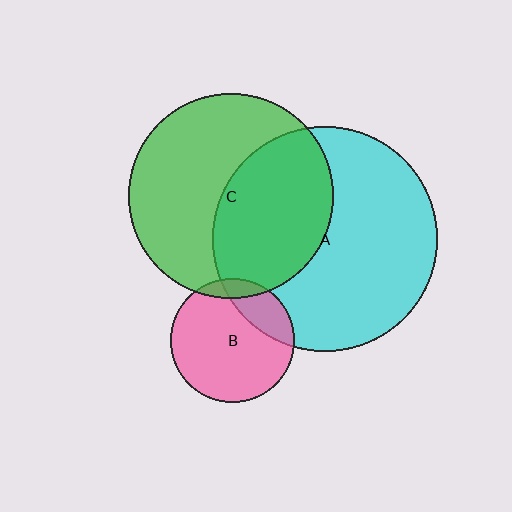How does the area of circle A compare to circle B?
Approximately 3.3 times.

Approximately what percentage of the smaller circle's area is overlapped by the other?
Approximately 20%.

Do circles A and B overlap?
Yes.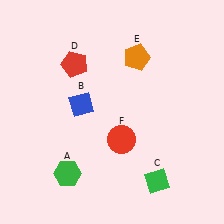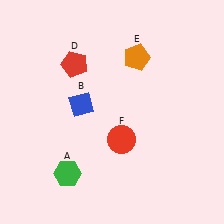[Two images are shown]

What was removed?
The green diamond (C) was removed in Image 2.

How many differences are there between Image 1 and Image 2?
There is 1 difference between the two images.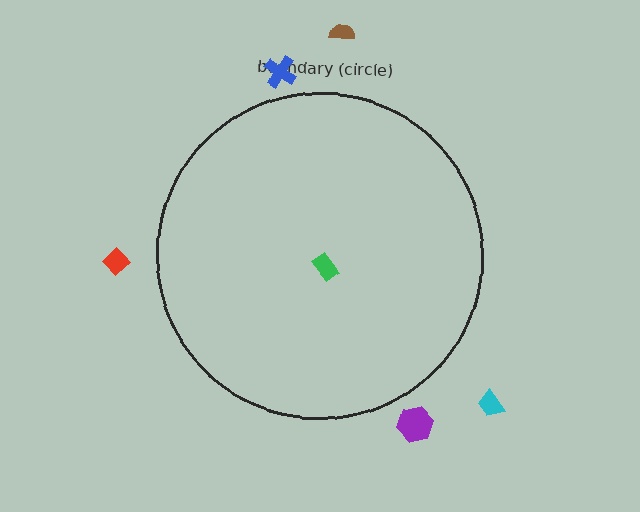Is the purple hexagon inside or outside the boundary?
Outside.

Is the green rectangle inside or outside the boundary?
Inside.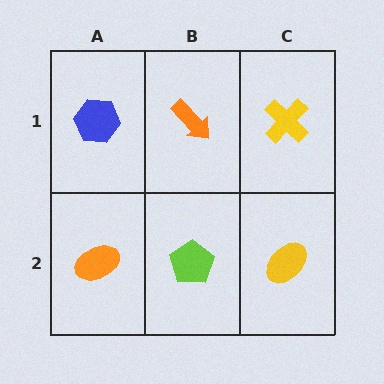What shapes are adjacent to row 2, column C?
A yellow cross (row 1, column C), a lime pentagon (row 2, column B).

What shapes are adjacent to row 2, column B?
An orange arrow (row 1, column B), an orange ellipse (row 2, column A), a yellow ellipse (row 2, column C).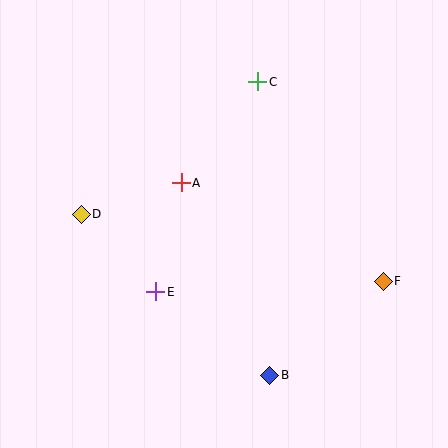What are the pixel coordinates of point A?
Point A is at (181, 183).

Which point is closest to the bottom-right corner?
Point F is closest to the bottom-right corner.